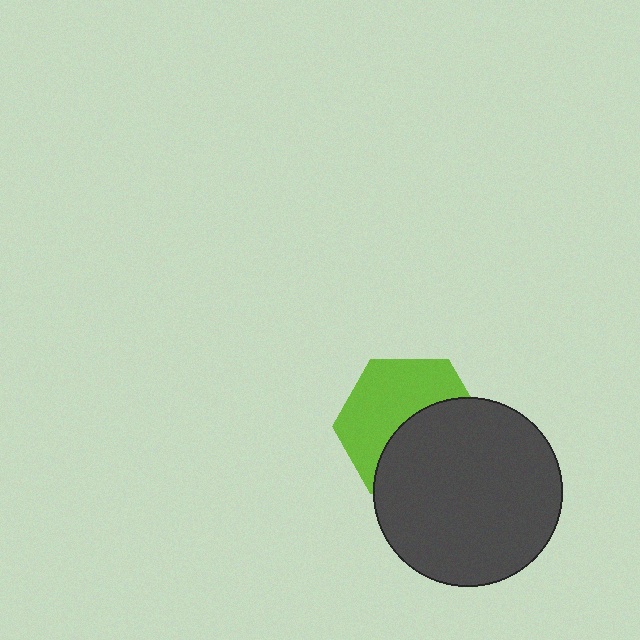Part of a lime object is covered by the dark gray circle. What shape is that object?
It is a hexagon.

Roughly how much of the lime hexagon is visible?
About half of it is visible (roughly 52%).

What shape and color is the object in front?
The object in front is a dark gray circle.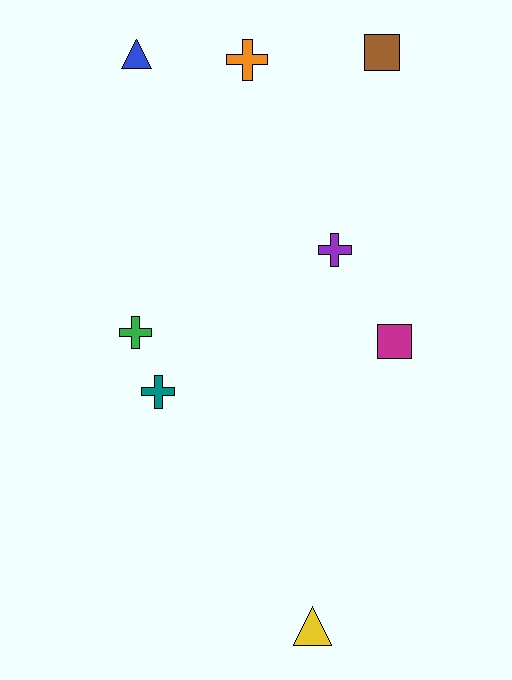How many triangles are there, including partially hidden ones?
There are 2 triangles.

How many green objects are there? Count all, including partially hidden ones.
There is 1 green object.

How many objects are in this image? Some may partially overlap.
There are 8 objects.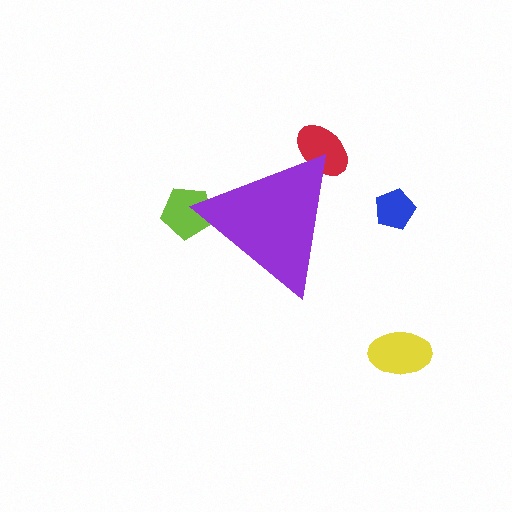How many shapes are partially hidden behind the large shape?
2 shapes are partially hidden.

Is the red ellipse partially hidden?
Yes, the red ellipse is partially hidden behind the purple triangle.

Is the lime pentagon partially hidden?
Yes, the lime pentagon is partially hidden behind the purple triangle.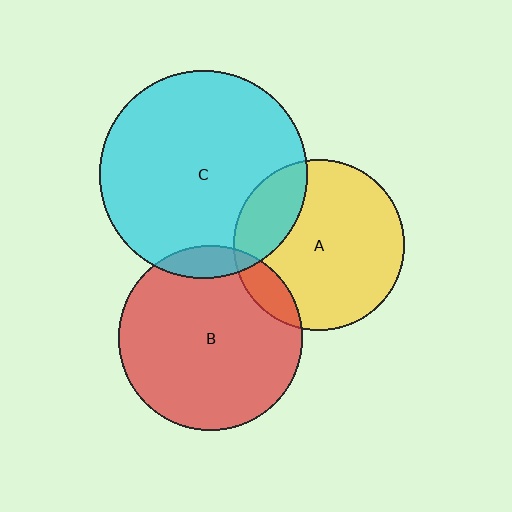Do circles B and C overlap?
Yes.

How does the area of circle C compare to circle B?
Approximately 1.3 times.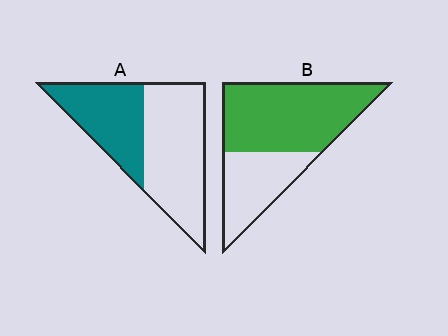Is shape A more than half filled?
No.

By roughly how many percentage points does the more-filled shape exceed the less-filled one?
By roughly 25 percentage points (B over A).